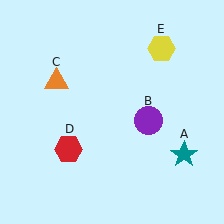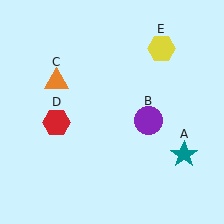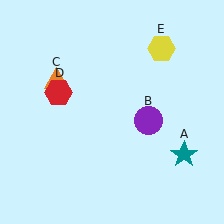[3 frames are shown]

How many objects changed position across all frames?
1 object changed position: red hexagon (object D).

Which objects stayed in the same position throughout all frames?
Teal star (object A) and purple circle (object B) and orange triangle (object C) and yellow hexagon (object E) remained stationary.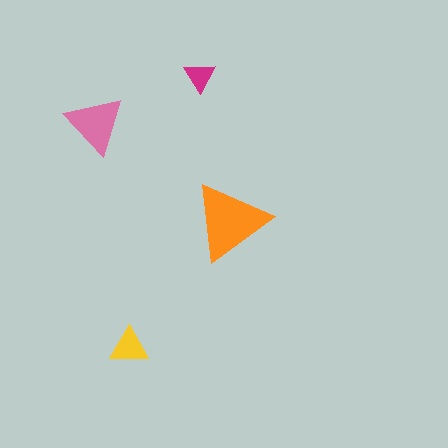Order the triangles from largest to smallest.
the orange one, the pink one, the yellow one, the magenta one.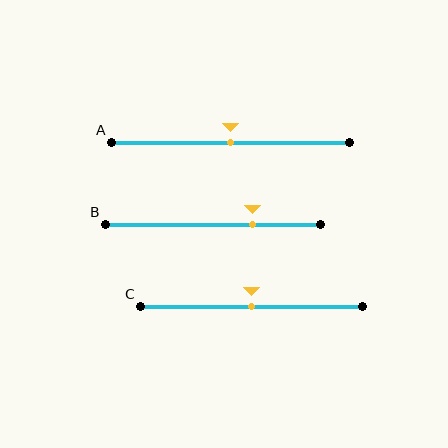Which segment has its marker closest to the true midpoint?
Segment A has its marker closest to the true midpoint.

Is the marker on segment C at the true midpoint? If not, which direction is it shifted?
Yes, the marker on segment C is at the true midpoint.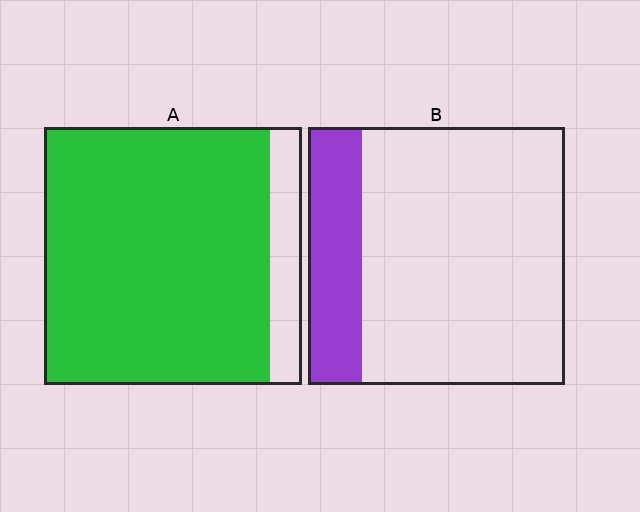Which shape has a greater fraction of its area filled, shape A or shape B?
Shape A.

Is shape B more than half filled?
No.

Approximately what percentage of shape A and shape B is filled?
A is approximately 90% and B is approximately 20%.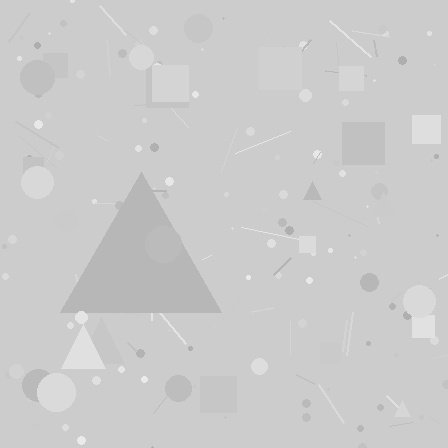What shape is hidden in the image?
A triangle is hidden in the image.